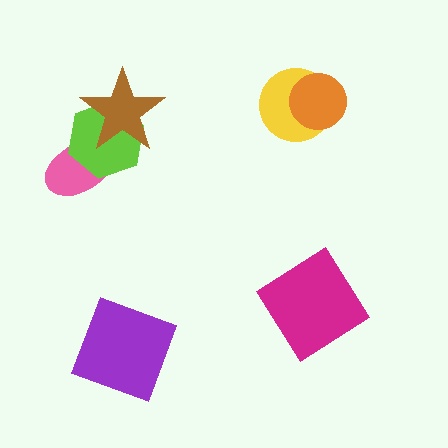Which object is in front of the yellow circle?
The orange circle is in front of the yellow circle.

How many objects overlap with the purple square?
0 objects overlap with the purple square.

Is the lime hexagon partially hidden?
Yes, it is partially covered by another shape.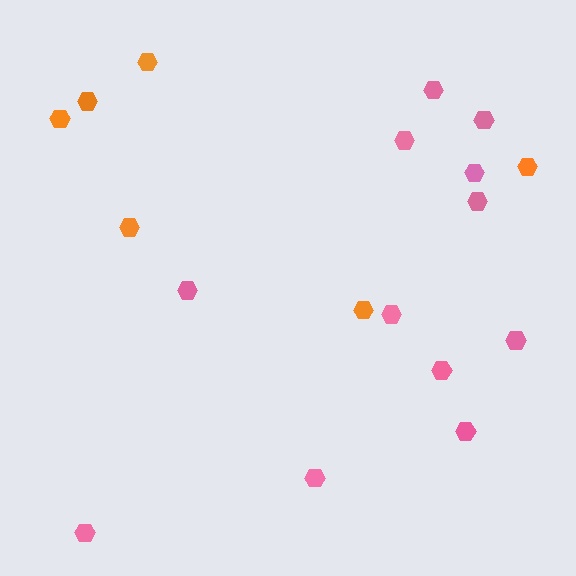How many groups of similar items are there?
There are 2 groups: one group of orange hexagons (6) and one group of pink hexagons (12).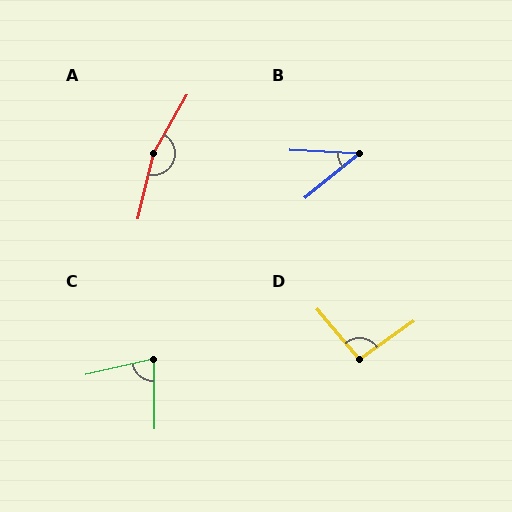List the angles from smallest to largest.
B (42°), C (78°), D (94°), A (163°).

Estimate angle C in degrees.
Approximately 78 degrees.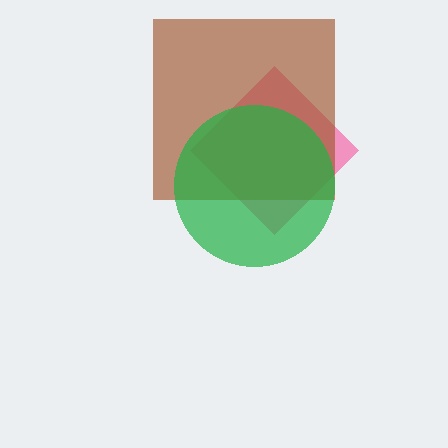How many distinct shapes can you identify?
There are 3 distinct shapes: a pink diamond, a brown square, a green circle.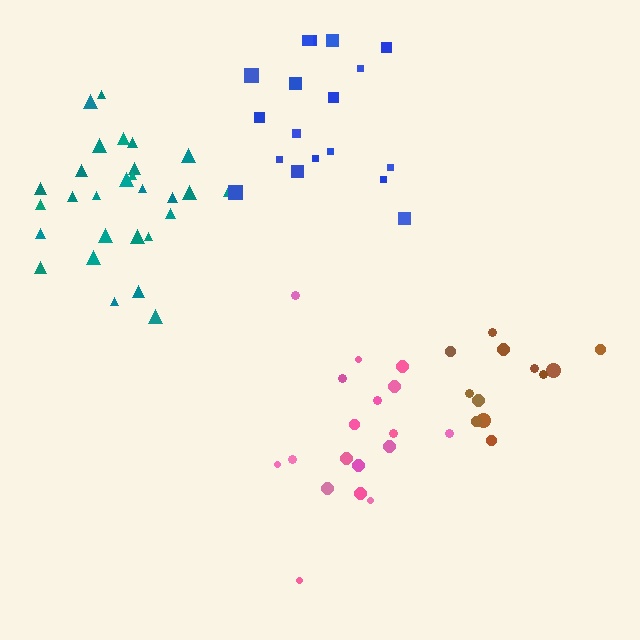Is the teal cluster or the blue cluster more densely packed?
Teal.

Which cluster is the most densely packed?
Brown.